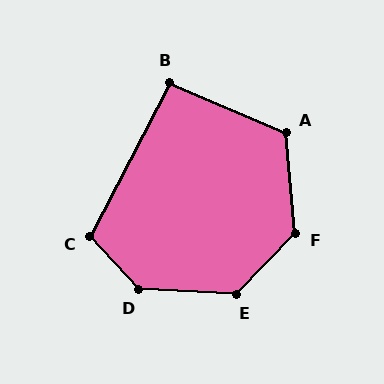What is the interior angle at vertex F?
Approximately 131 degrees (obtuse).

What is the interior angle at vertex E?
Approximately 132 degrees (obtuse).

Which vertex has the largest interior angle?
D, at approximately 135 degrees.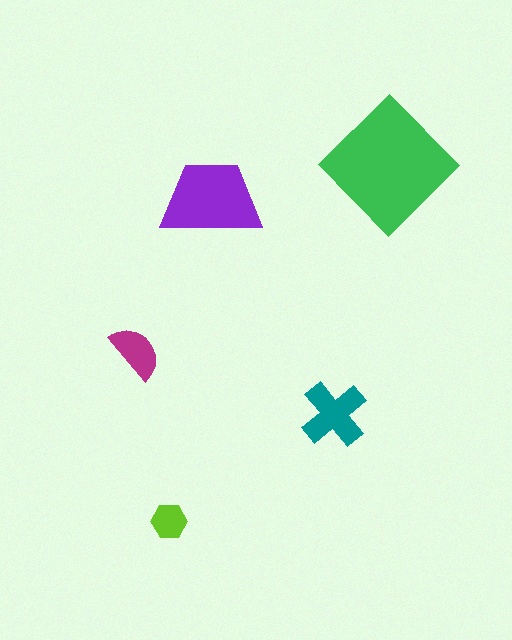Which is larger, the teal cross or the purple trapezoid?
The purple trapezoid.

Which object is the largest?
The green diamond.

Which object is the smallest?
The lime hexagon.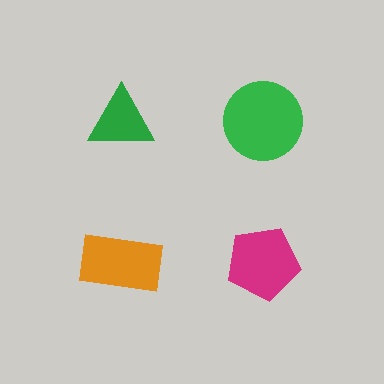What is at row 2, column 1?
An orange rectangle.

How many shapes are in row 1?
2 shapes.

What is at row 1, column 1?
A green triangle.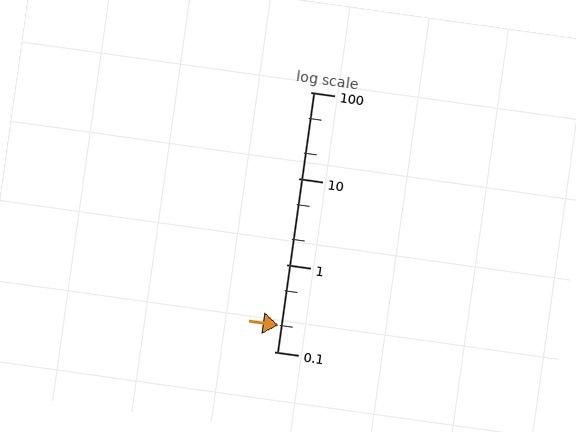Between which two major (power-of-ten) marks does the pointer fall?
The pointer is between 0.1 and 1.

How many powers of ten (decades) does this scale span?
The scale spans 3 decades, from 0.1 to 100.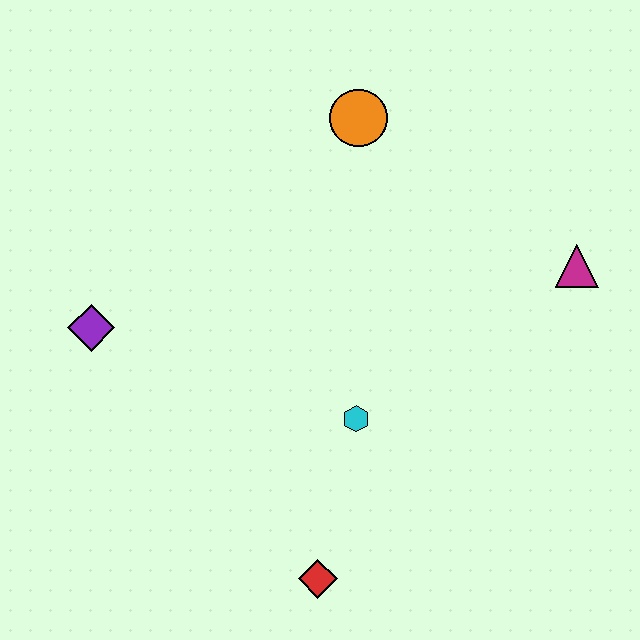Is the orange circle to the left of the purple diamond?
No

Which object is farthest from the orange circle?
The red diamond is farthest from the orange circle.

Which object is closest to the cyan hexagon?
The red diamond is closest to the cyan hexagon.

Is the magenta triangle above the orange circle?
No